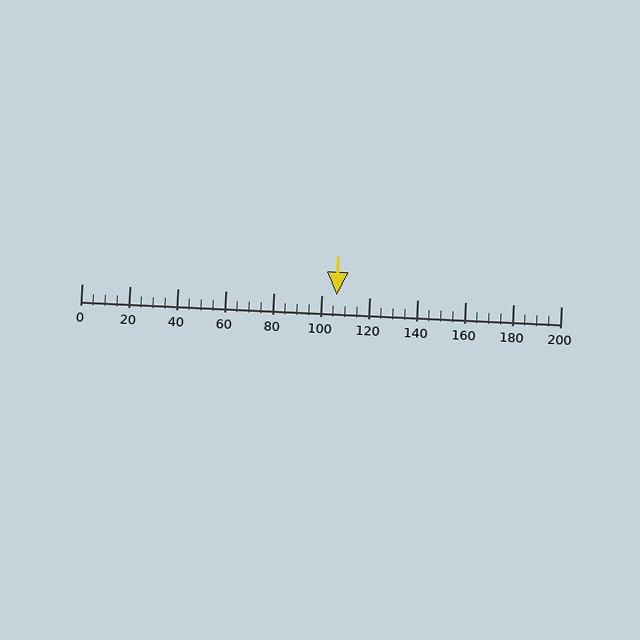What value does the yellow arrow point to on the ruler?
The yellow arrow points to approximately 106.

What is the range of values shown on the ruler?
The ruler shows values from 0 to 200.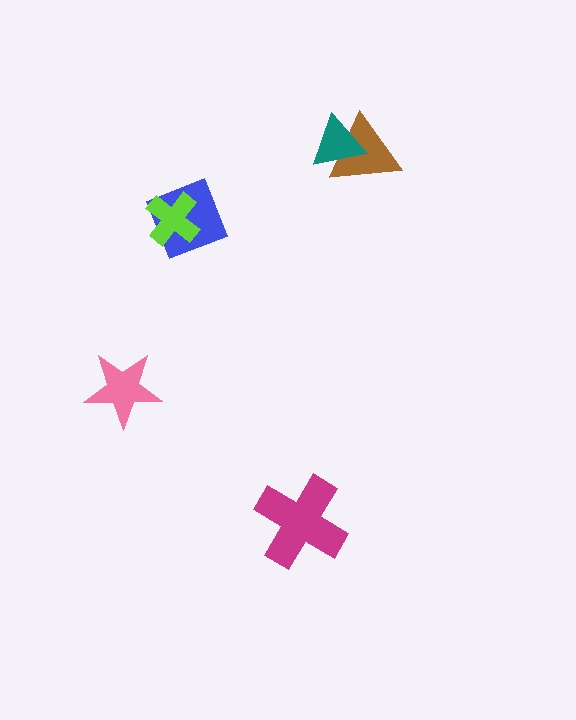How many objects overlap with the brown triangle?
1 object overlaps with the brown triangle.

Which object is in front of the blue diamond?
The lime cross is in front of the blue diamond.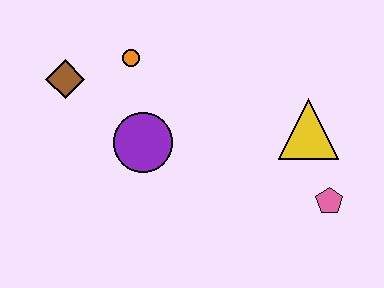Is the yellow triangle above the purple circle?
Yes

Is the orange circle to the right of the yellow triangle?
No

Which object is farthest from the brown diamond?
The pink pentagon is farthest from the brown diamond.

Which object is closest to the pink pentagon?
The yellow triangle is closest to the pink pentagon.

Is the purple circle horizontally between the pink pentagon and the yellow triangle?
No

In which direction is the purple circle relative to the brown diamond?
The purple circle is to the right of the brown diamond.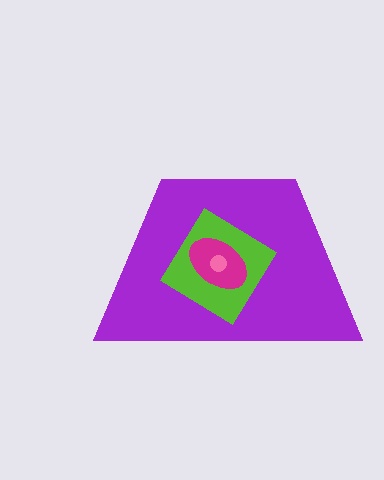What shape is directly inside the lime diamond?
The magenta ellipse.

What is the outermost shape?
The purple trapezoid.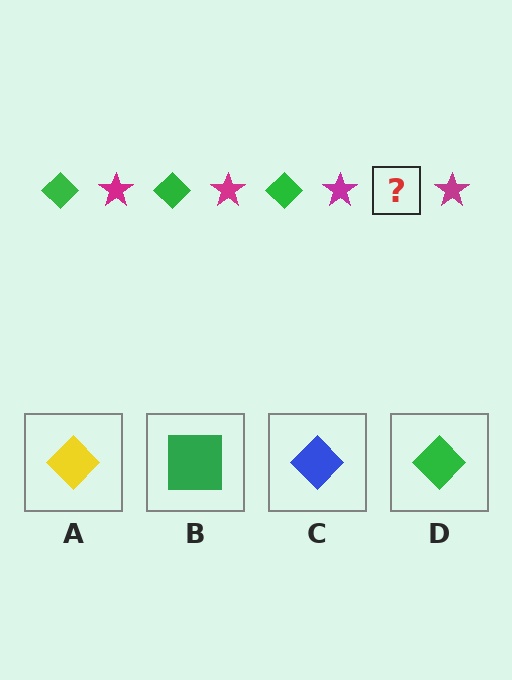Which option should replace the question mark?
Option D.